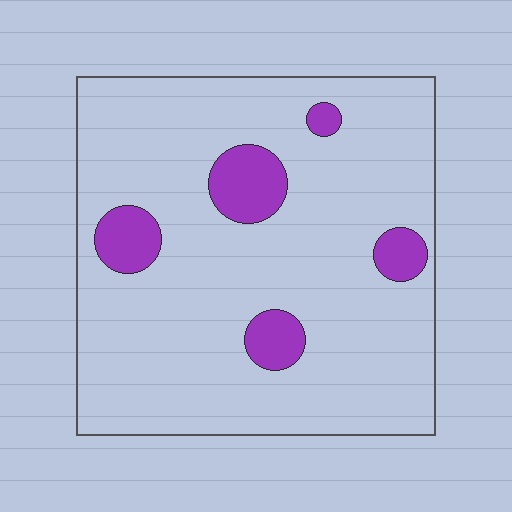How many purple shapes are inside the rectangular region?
5.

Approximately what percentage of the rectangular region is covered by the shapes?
Approximately 10%.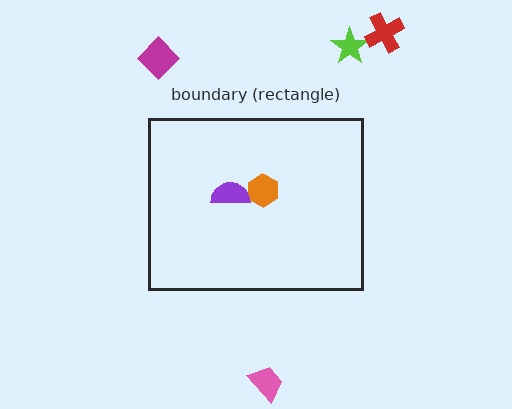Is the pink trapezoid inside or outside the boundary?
Outside.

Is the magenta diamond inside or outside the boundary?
Outside.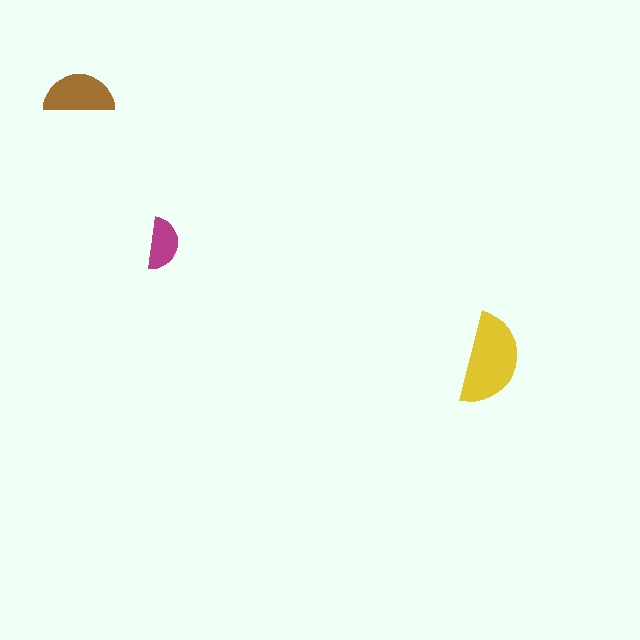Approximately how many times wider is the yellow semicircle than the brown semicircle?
About 1.5 times wider.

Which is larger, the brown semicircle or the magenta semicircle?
The brown one.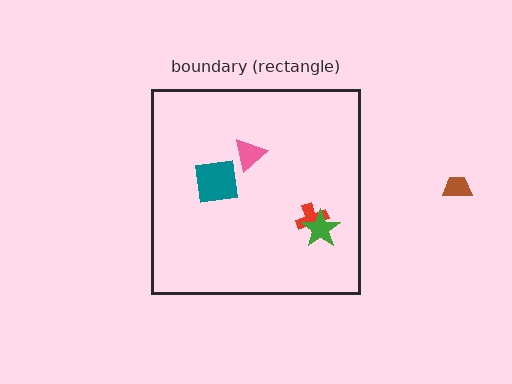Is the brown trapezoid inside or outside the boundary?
Outside.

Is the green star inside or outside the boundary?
Inside.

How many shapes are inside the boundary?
4 inside, 1 outside.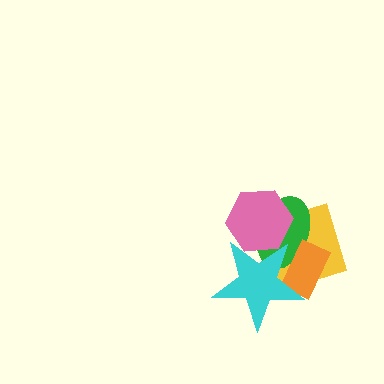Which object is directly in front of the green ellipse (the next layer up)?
The orange rectangle is directly in front of the green ellipse.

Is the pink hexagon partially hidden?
No, no other shape covers it.